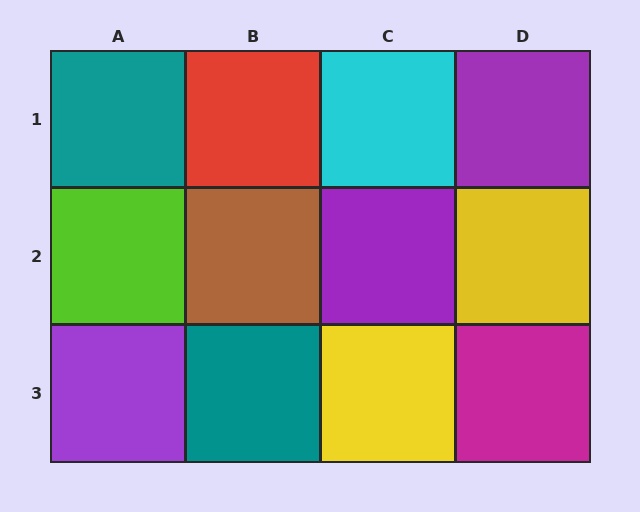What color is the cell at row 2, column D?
Yellow.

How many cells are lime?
1 cell is lime.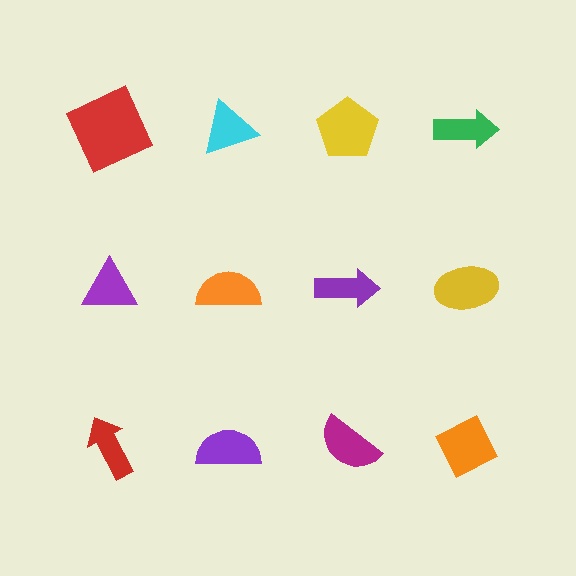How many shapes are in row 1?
4 shapes.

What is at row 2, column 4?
A yellow ellipse.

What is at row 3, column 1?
A red arrow.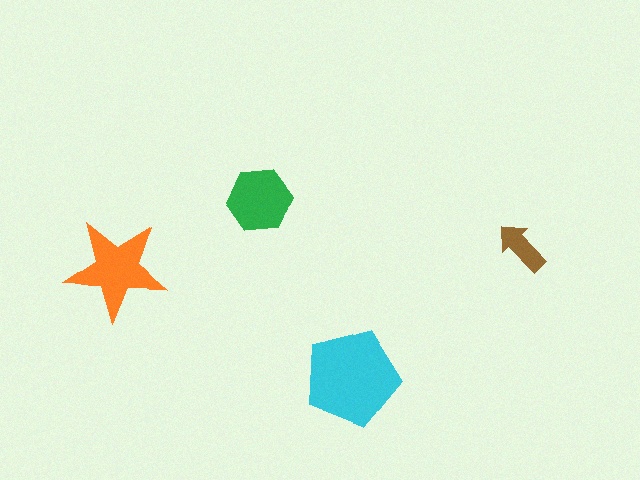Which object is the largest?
The cyan pentagon.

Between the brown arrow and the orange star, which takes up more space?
The orange star.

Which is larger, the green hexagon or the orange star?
The orange star.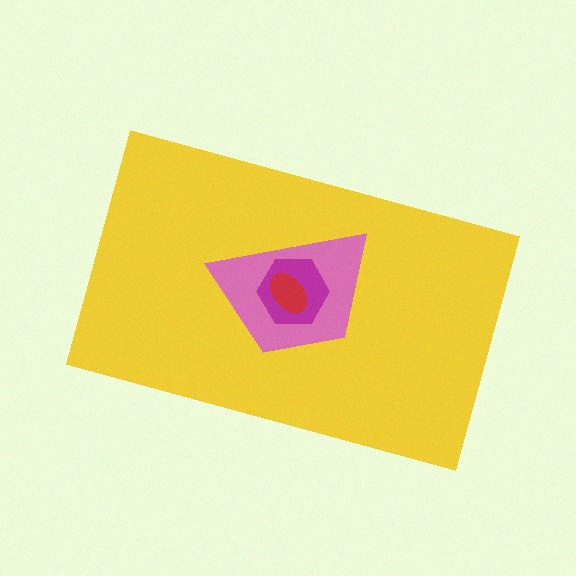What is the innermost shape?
The red ellipse.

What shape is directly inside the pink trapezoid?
The magenta hexagon.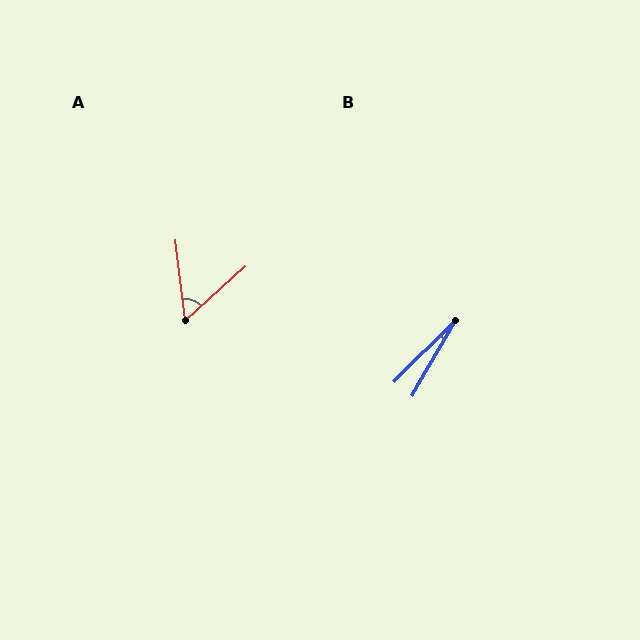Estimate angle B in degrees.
Approximately 15 degrees.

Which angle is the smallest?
B, at approximately 15 degrees.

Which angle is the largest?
A, at approximately 54 degrees.